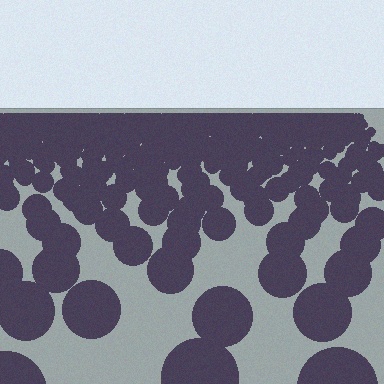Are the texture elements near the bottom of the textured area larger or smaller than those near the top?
Larger. Near the bottom, elements are closer to the viewer and appear at a bigger on-screen size.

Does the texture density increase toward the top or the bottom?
Density increases toward the top.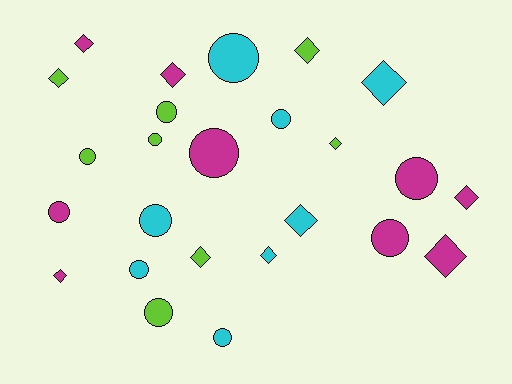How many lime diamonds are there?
There are 4 lime diamonds.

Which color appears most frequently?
Magenta, with 9 objects.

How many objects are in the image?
There are 25 objects.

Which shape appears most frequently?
Circle, with 13 objects.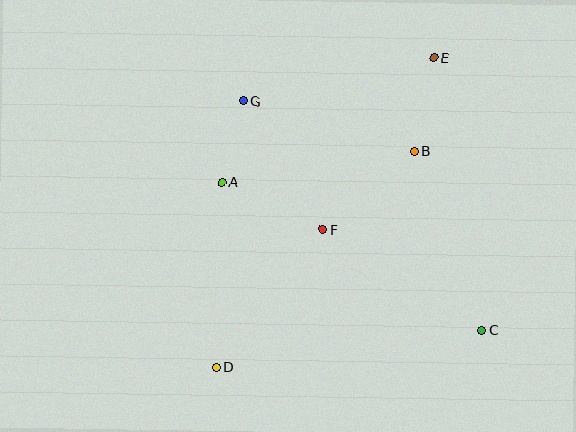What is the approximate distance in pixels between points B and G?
The distance between B and G is approximately 178 pixels.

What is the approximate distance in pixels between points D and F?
The distance between D and F is approximately 174 pixels.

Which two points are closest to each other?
Points A and G are closest to each other.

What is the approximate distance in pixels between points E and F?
The distance between E and F is approximately 204 pixels.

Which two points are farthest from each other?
Points D and E are farthest from each other.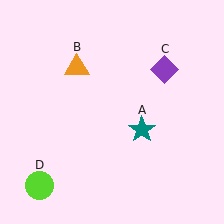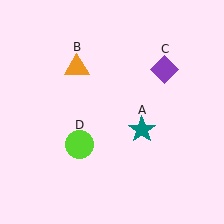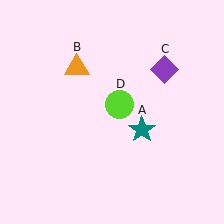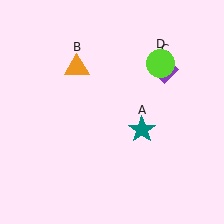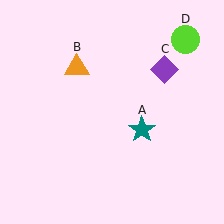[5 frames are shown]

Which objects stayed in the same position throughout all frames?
Teal star (object A) and orange triangle (object B) and purple diamond (object C) remained stationary.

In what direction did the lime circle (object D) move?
The lime circle (object D) moved up and to the right.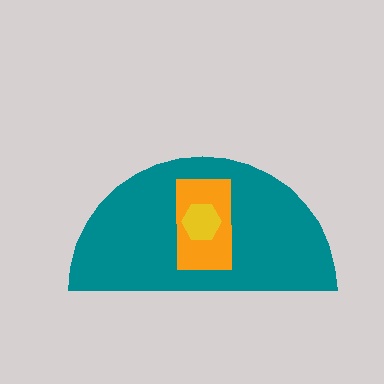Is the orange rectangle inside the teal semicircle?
Yes.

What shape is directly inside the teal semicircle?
The orange rectangle.